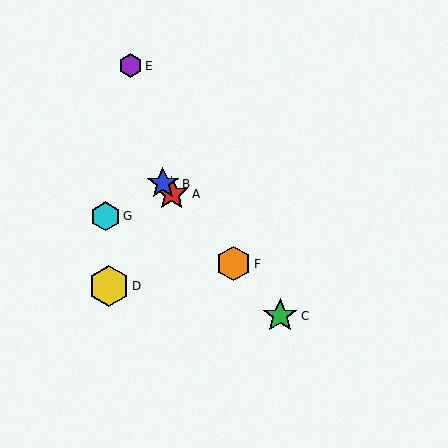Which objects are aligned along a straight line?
Objects A, B, C, F are aligned along a straight line.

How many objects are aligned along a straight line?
4 objects (A, B, C, F) are aligned along a straight line.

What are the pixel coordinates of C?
Object C is at (280, 316).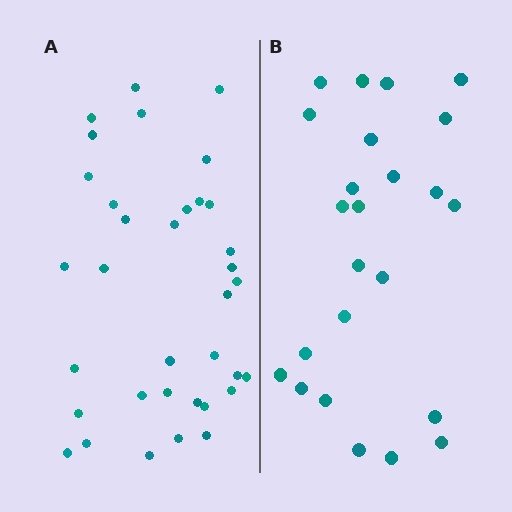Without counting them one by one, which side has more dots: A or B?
Region A (the left region) has more dots.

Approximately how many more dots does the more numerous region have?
Region A has roughly 12 or so more dots than region B.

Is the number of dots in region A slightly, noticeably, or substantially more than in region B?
Region A has substantially more. The ratio is roughly 1.5 to 1.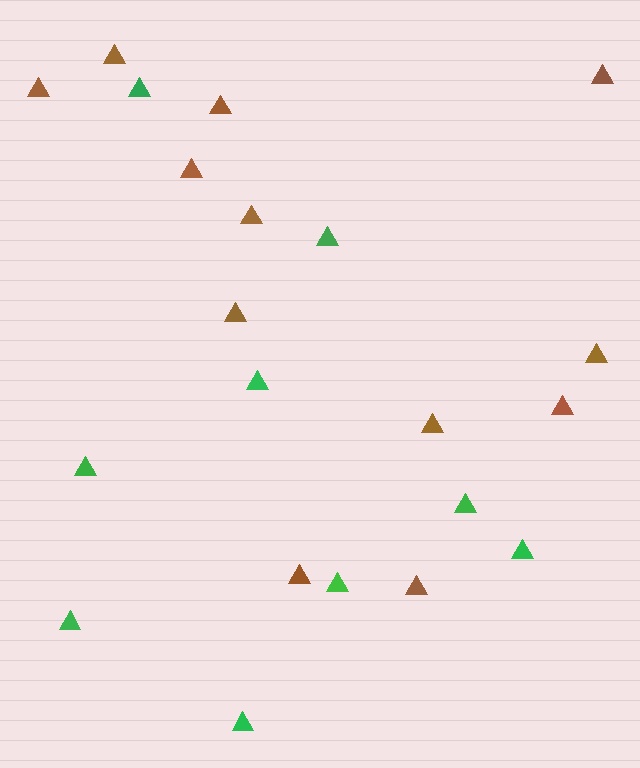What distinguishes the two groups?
There are 2 groups: one group of brown triangles (12) and one group of green triangles (9).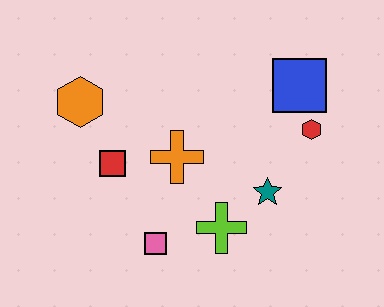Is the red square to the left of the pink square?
Yes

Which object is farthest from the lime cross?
The orange hexagon is farthest from the lime cross.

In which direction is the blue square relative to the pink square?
The blue square is above the pink square.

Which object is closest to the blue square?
The red hexagon is closest to the blue square.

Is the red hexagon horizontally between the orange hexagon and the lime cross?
No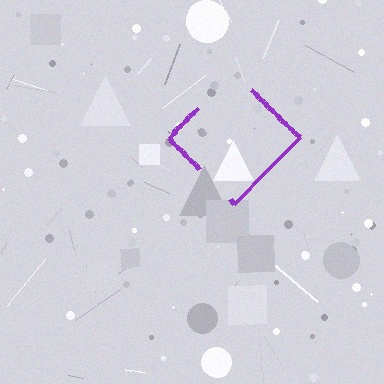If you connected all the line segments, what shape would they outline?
They would outline a diamond.